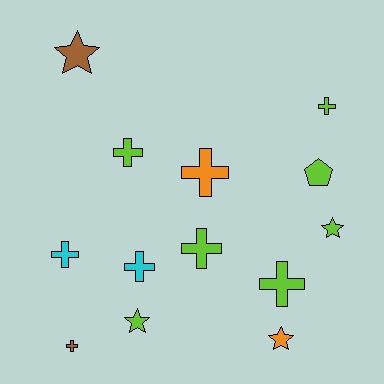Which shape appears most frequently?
Cross, with 8 objects.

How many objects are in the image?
There are 13 objects.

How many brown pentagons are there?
There are no brown pentagons.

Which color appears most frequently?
Lime, with 7 objects.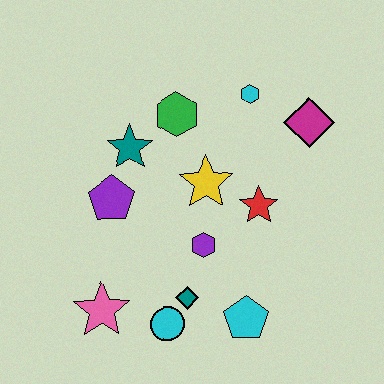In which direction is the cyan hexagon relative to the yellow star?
The cyan hexagon is above the yellow star.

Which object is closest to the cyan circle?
The teal diamond is closest to the cyan circle.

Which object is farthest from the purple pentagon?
The magenta diamond is farthest from the purple pentagon.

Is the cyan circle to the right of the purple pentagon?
Yes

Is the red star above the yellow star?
No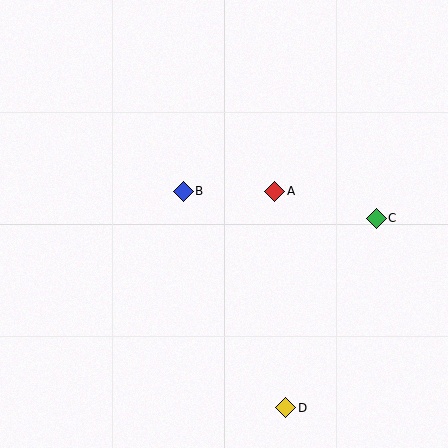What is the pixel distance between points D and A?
The distance between D and A is 217 pixels.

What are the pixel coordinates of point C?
Point C is at (376, 218).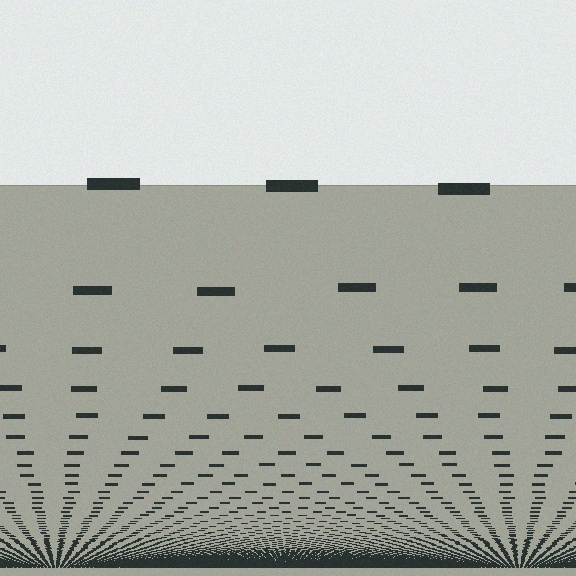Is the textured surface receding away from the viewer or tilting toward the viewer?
The surface appears to tilt toward the viewer. Texture elements get larger and sparser toward the top.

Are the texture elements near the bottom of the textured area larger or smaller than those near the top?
Smaller. The gradient is inverted — elements near the bottom are smaller and denser.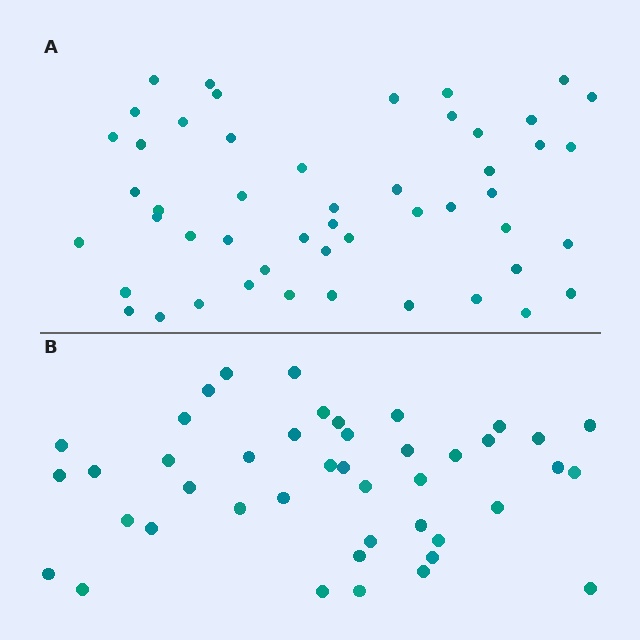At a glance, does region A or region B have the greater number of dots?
Region A (the top region) has more dots.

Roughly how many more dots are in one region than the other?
Region A has roughly 8 or so more dots than region B.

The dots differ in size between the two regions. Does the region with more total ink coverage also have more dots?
No. Region B has more total ink coverage because its dots are larger, but region A actually contains more individual dots. Total area can be misleading — the number of items is what matters here.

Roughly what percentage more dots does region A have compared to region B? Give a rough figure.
About 15% more.